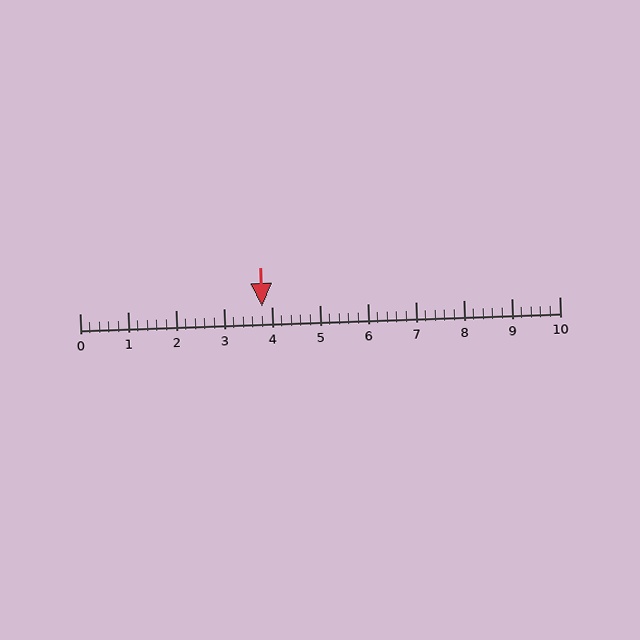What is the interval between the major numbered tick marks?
The major tick marks are spaced 1 units apart.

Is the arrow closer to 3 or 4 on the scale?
The arrow is closer to 4.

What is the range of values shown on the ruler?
The ruler shows values from 0 to 10.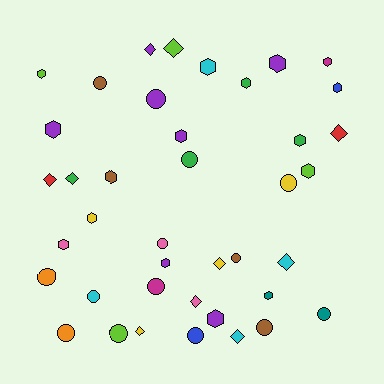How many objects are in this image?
There are 40 objects.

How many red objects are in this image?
There are 2 red objects.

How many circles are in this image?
There are 14 circles.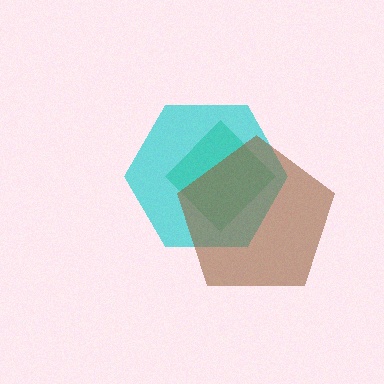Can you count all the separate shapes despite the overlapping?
Yes, there are 3 separate shapes.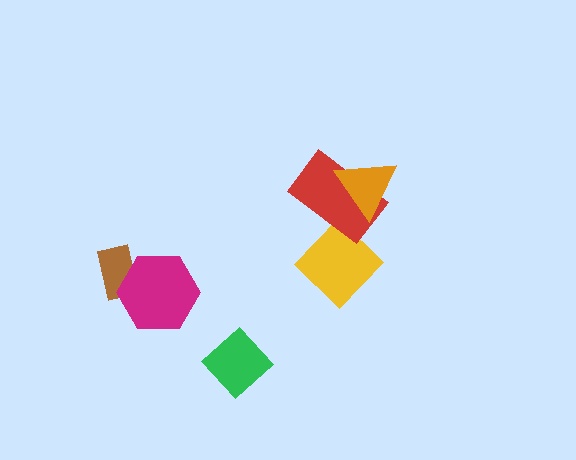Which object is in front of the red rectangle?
The orange triangle is in front of the red rectangle.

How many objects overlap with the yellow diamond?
1 object overlaps with the yellow diamond.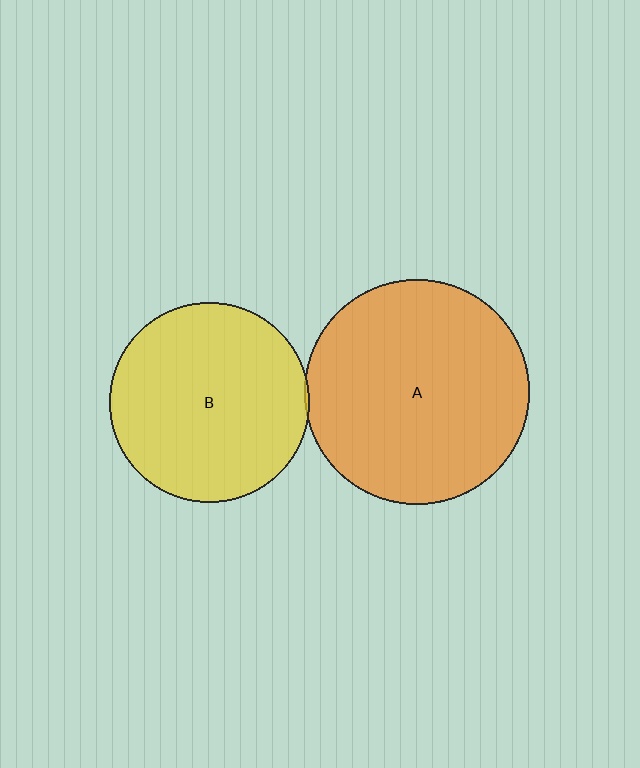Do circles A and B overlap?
Yes.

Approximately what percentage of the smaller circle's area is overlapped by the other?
Approximately 5%.